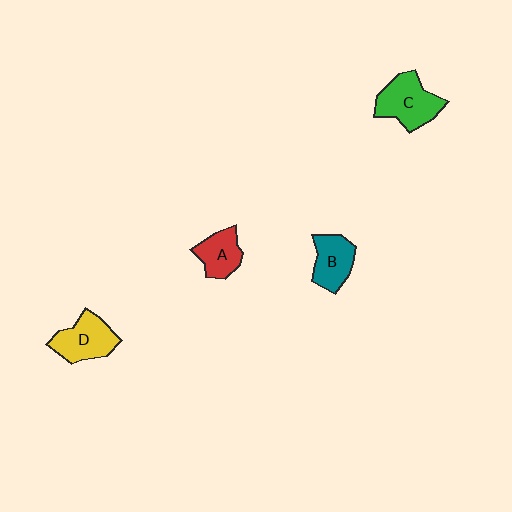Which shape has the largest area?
Shape C (green).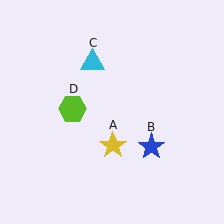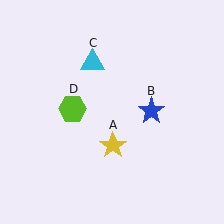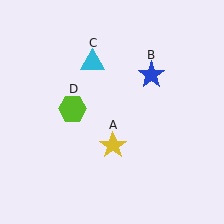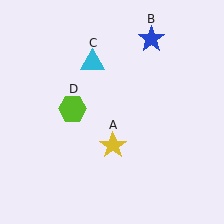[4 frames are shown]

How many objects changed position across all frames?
1 object changed position: blue star (object B).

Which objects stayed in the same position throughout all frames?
Yellow star (object A) and cyan triangle (object C) and lime hexagon (object D) remained stationary.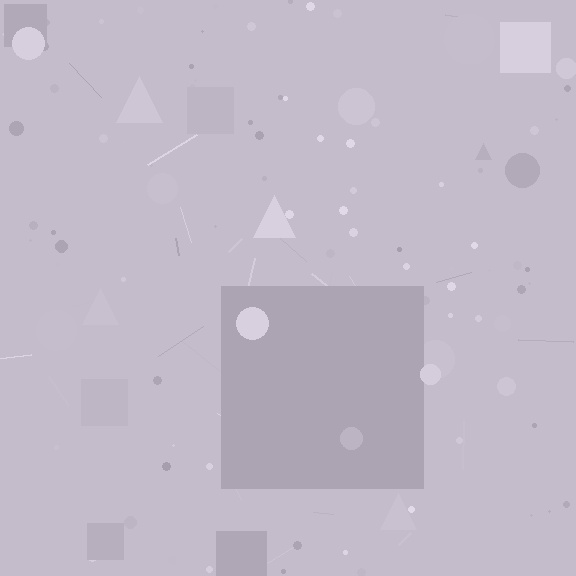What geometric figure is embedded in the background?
A square is embedded in the background.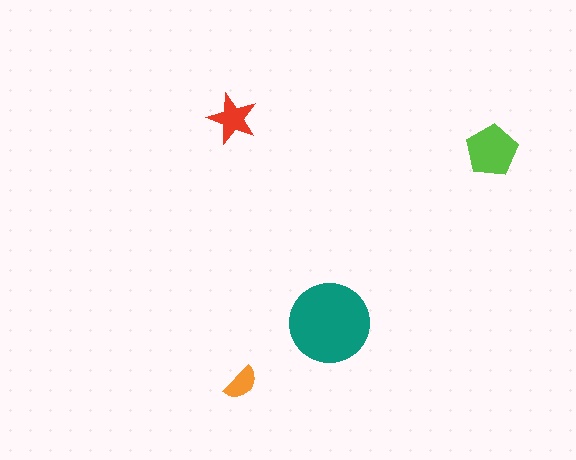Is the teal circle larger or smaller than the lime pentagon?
Larger.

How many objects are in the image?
There are 4 objects in the image.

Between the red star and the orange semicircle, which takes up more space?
The red star.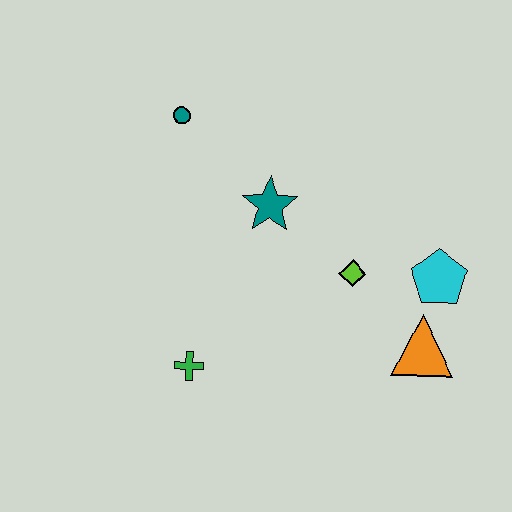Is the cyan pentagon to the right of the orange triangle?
Yes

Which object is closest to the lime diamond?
The cyan pentagon is closest to the lime diamond.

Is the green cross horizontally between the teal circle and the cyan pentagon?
Yes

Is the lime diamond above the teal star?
No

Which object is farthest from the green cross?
The cyan pentagon is farthest from the green cross.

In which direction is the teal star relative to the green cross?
The teal star is above the green cross.